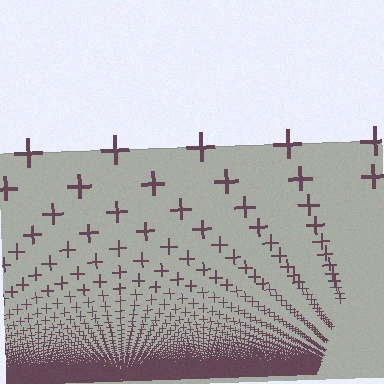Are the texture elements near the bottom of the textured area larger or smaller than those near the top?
Smaller. The gradient is inverted — elements near the bottom are smaller and denser.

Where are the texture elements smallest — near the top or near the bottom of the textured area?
Near the bottom.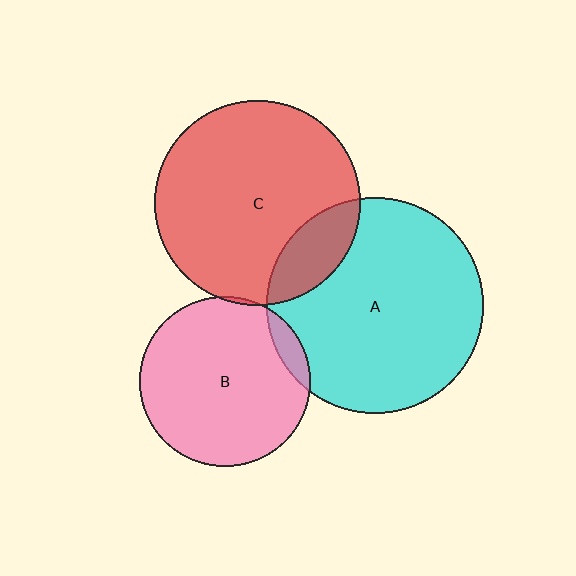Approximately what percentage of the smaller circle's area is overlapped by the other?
Approximately 15%.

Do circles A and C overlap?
Yes.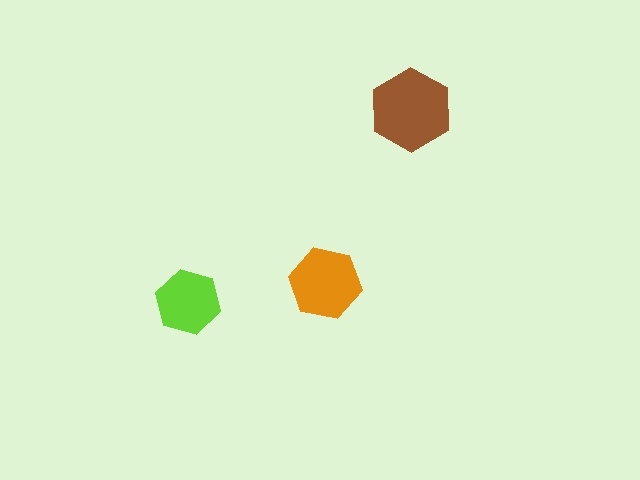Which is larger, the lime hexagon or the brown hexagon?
The brown one.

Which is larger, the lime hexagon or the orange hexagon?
The orange one.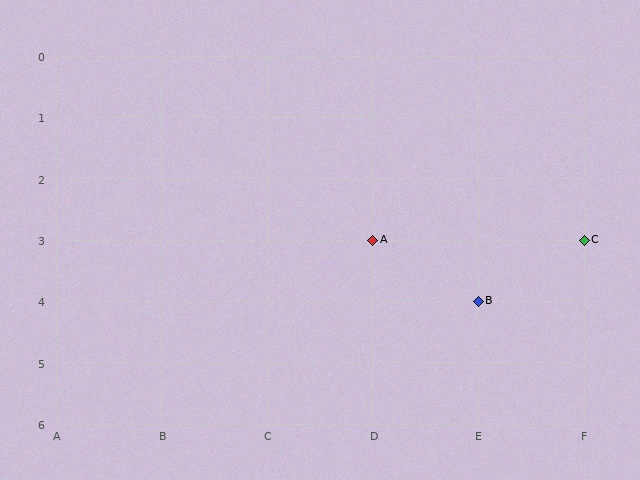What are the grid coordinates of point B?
Point B is at grid coordinates (E, 4).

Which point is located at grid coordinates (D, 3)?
Point A is at (D, 3).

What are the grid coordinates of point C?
Point C is at grid coordinates (F, 3).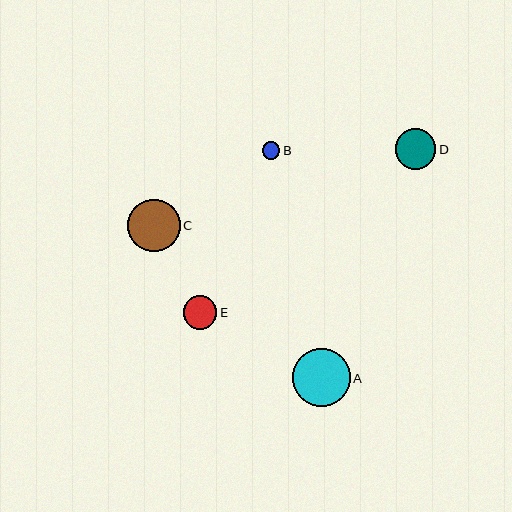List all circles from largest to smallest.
From largest to smallest: A, C, D, E, B.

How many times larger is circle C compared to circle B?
Circle C is approximately 3.0 times the size of circle B.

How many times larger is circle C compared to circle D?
Circle C is approximately 1.3 times the size of circle D.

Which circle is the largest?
Circle A is the largest with a size of approximately 58 pixels.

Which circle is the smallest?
Circle B is the smallest with a size of approximately 17 pixels.